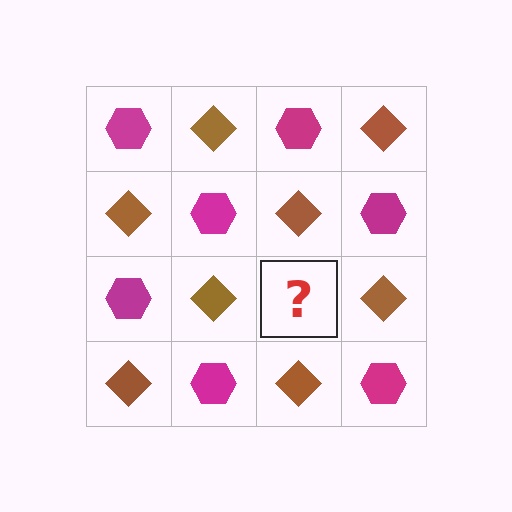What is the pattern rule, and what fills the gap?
The rule is that it alternates magenta hexagon and brown diamond in a checkerboard pattern. The gap should be filled with a magenta hexagon.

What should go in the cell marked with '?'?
The missing cell should contain a magenta hexagon.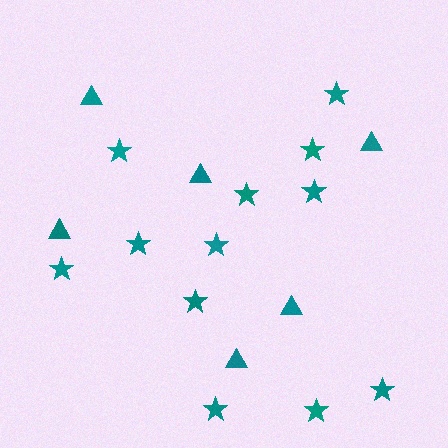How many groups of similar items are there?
There are 2 groups: one group of stars (12) and one group of triangles (6).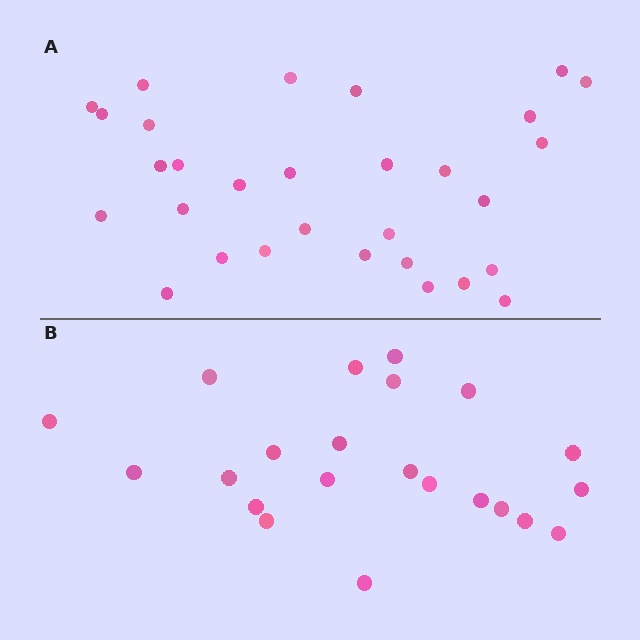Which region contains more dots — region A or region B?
Region A (the top region) has more dots.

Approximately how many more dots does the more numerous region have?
Region A has roughly 8 or so more dots than region B.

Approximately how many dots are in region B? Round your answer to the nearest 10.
About 20 dots. (The exact count is 22, which rounds to 20.)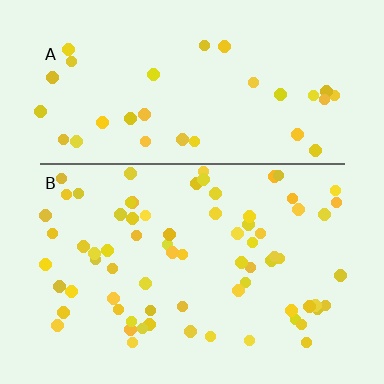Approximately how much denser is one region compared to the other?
Approximately 2.1× — region B over region A.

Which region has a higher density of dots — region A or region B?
B (the bottom).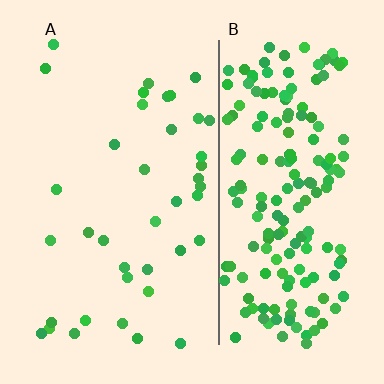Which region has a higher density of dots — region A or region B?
B (the right).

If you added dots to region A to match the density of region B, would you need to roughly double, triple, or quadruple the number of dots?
Approximately quadruple.